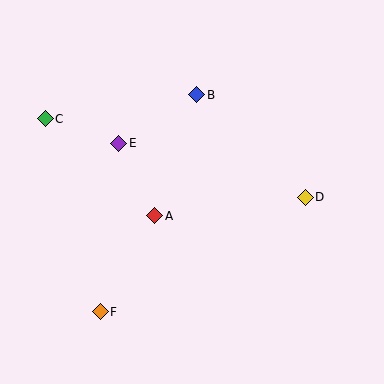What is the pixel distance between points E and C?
The distance between E and C is 77 pixels.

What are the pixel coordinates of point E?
Point E is at (119, 143).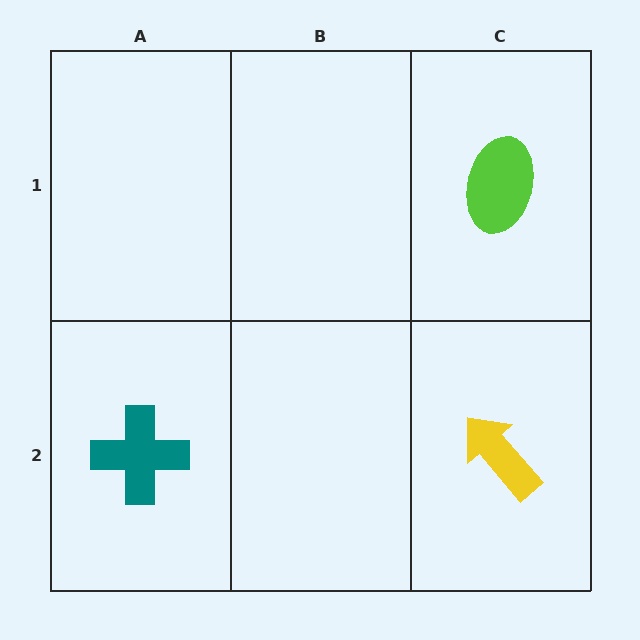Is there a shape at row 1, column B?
No, that cell is empty.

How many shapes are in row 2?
2 shapes.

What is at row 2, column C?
A yellow arrow.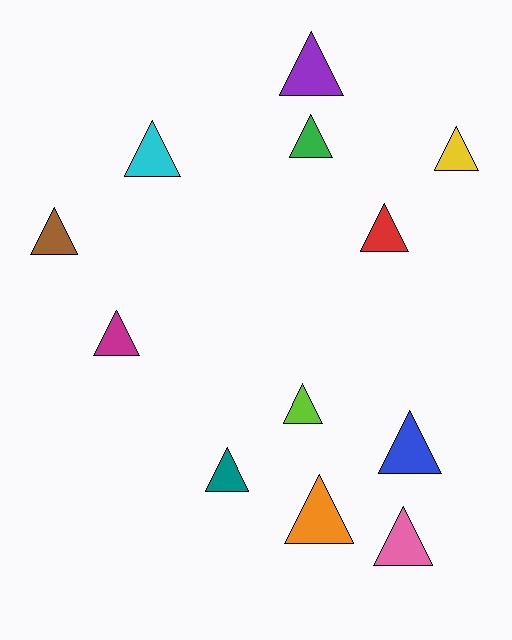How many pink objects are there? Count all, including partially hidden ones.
There is 1 pink object.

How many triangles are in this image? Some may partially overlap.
There are 12 triangles.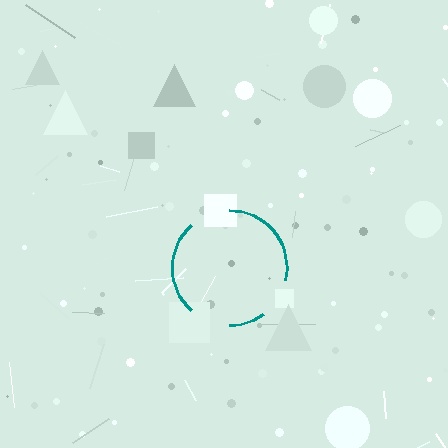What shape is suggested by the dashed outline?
The dashed outline suggests a circle.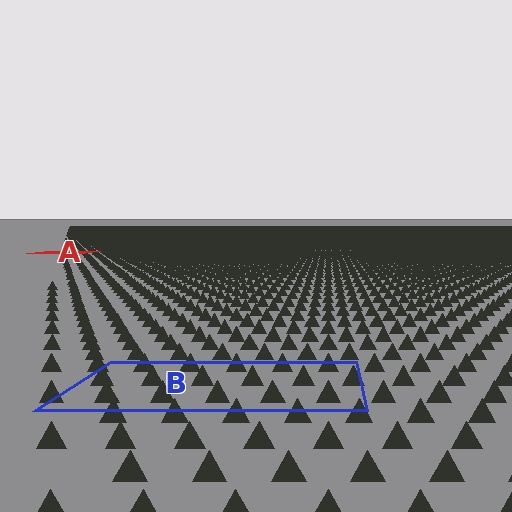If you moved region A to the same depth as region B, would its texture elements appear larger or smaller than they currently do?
They would appear larger. At a closer depth, the same texture elements are projected at a bigger on-screen size.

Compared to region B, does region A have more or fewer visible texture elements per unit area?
Region A has more texture elements per unit area — they are packed more densely because it is farther away.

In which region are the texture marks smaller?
The texture marks are smaller in region A, because it is farther away.